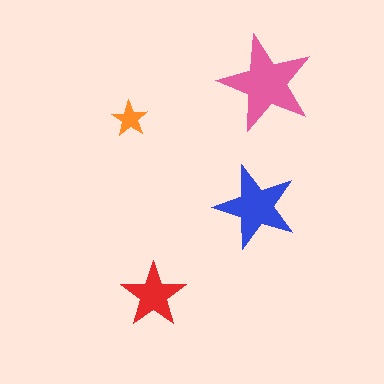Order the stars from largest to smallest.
the pink one, the blue one, the red one, the orange one.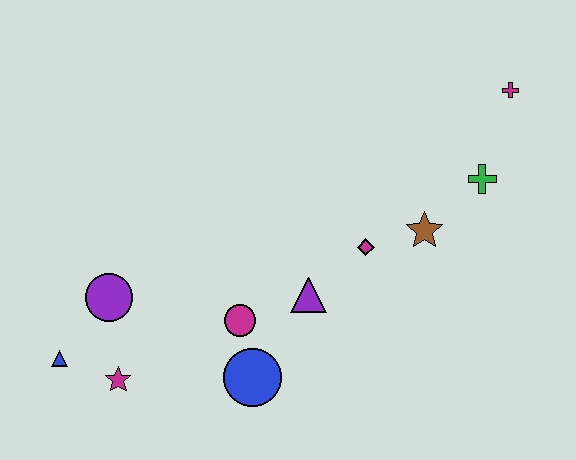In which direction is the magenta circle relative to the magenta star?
The magenta circle is to the right of the magenta star.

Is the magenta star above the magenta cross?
No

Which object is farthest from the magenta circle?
The magenta cross is farthest from the magenta circle.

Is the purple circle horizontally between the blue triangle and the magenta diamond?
Yes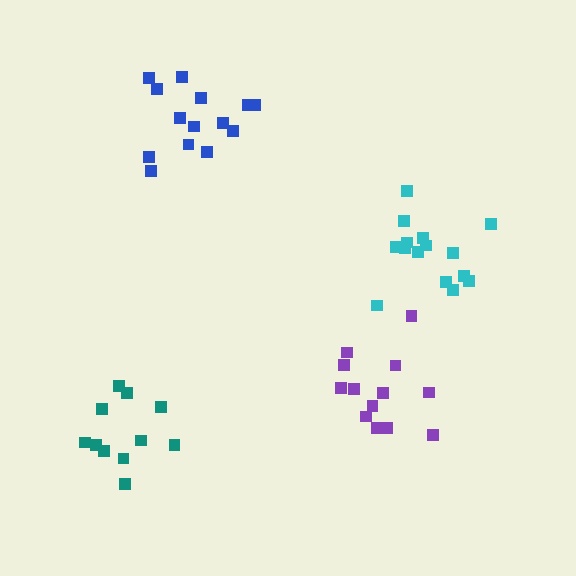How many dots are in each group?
Group 1: 13 dots, Group 2: 11 dots, Group 3: 14 dots, Group 4: 15 dots (53 total).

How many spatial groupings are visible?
There are 4 spatial groupings.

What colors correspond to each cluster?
The clusters are colored: purple, teal, blue, cyan.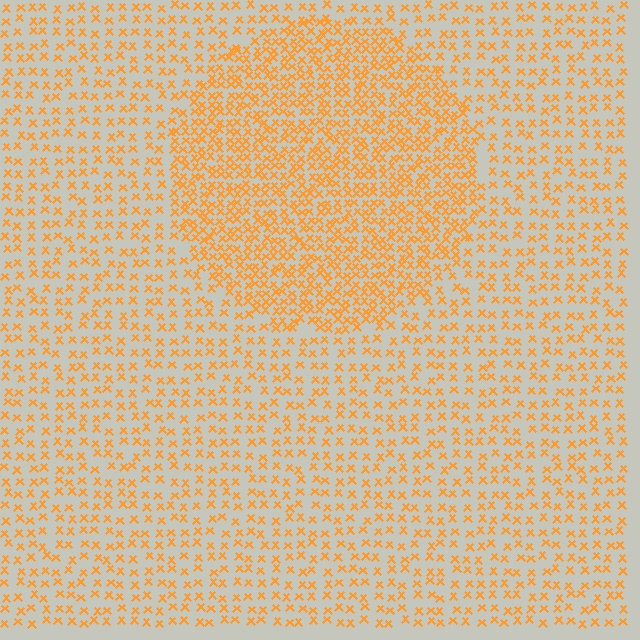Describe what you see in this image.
The image contains small orange elements arranged at two different densities. A circle-shaped region is visible where the elements are more densely packed than the surrounding area.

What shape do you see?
I see a circle.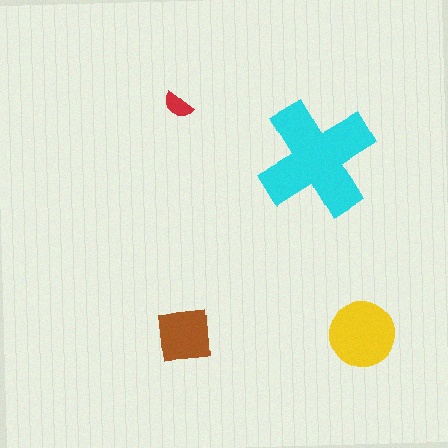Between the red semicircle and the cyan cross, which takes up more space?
The cyan cross.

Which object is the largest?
The cyan cross.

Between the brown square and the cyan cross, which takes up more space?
The cyan cross.